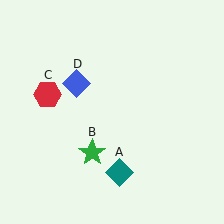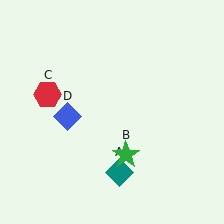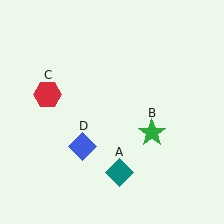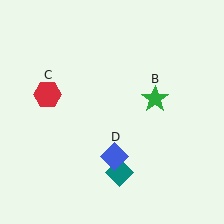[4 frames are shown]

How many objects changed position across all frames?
2 objects changed position: green star (object B), blue diamond (object D).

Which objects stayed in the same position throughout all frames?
Teal diamond (object A) and red hexagon (object C) remained stationary.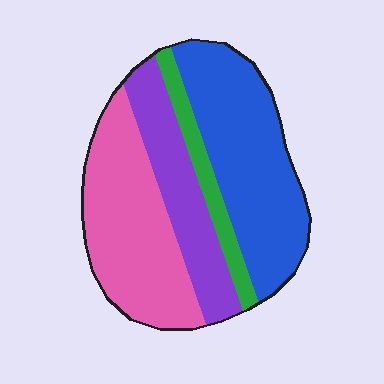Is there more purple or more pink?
Pink.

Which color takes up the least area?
Green, at roughly 10%.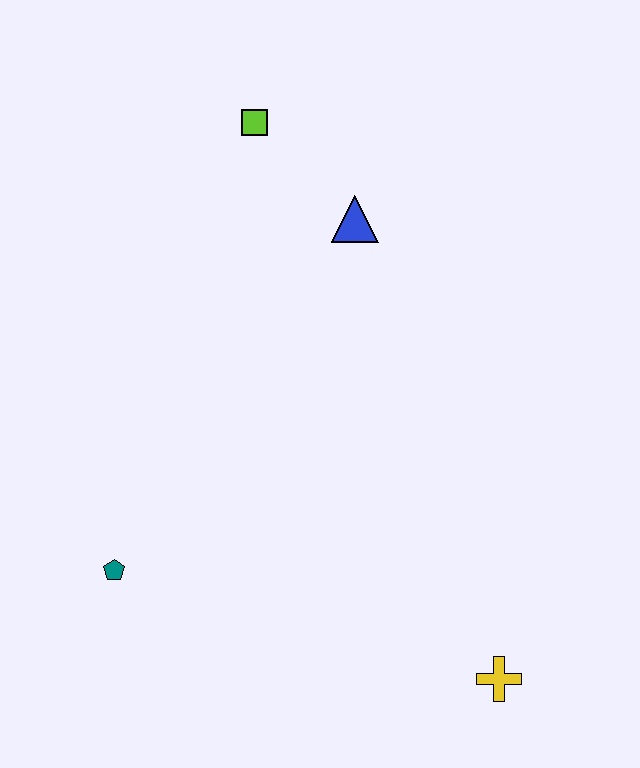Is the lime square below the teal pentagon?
No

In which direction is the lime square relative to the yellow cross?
The lime square is above the yellow cross.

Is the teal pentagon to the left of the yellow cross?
Yes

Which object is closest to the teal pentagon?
The yellow cross is closest to the teal pentagon.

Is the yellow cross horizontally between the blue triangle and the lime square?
No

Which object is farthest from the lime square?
The yellow cross is farthest from the lime square.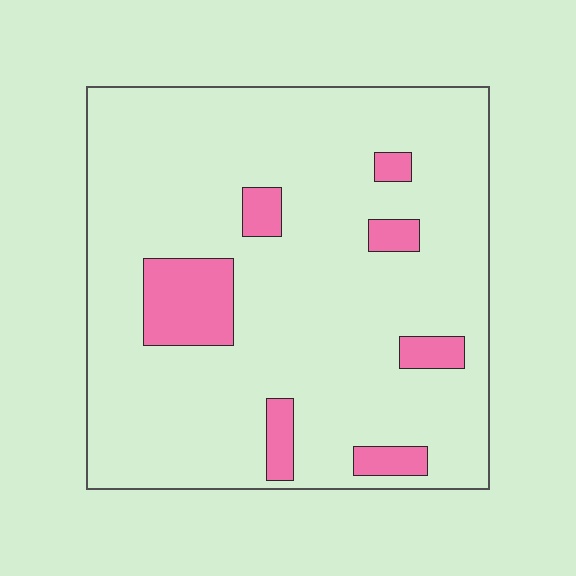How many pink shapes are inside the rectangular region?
7.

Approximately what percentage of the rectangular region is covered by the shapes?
Approximately 10%.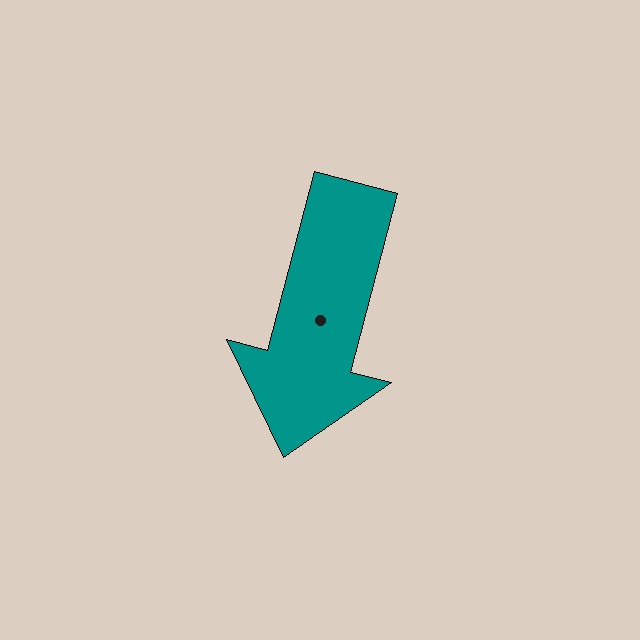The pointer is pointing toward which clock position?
Roughly 6 o'clock.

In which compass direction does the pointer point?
South.